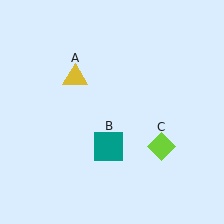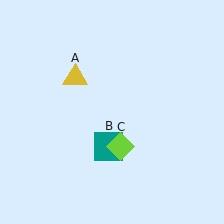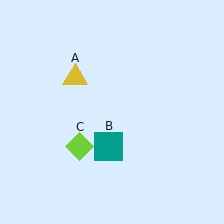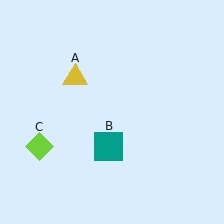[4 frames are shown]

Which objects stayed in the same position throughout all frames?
Yellow triangle (object A) and teal square (object B) remained stationary.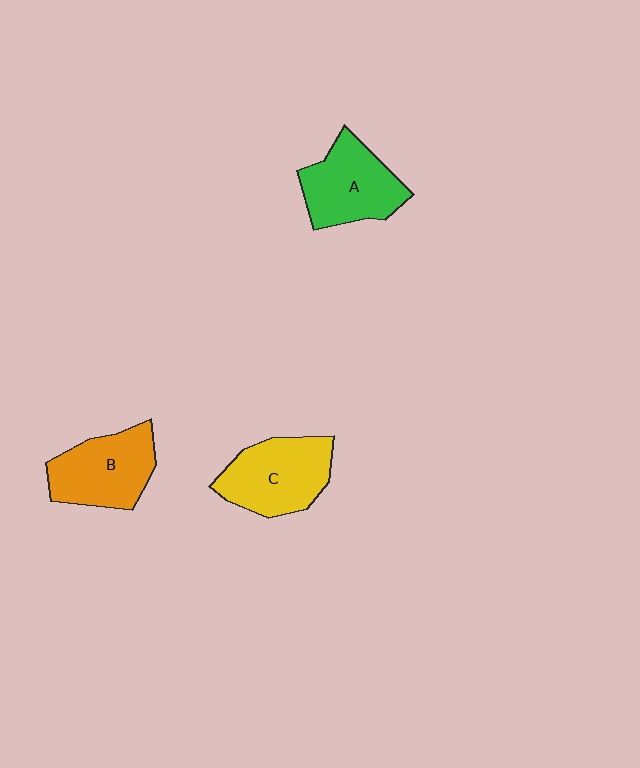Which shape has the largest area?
Shape C (yellow).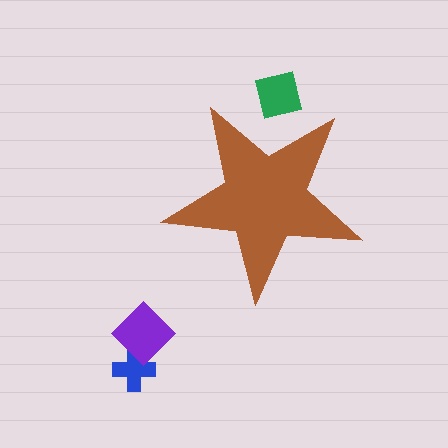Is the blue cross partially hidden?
No, the blue cross is fully visible.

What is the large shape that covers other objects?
A brown star.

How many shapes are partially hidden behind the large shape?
1 shape is partially hidden.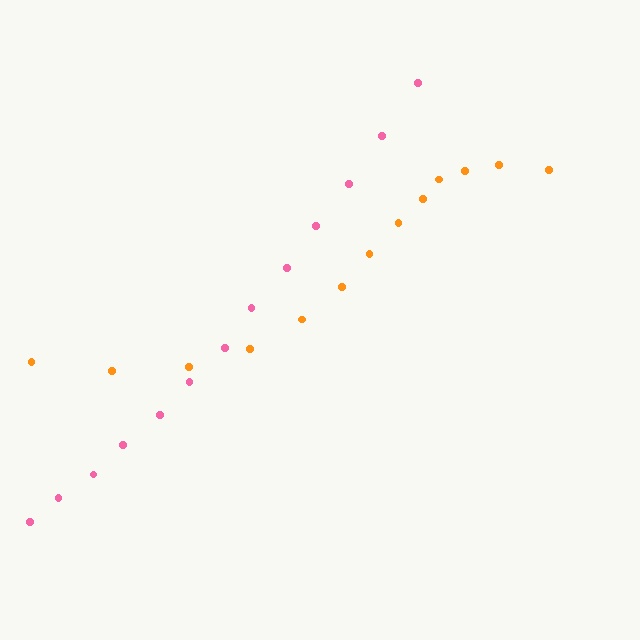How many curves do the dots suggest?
There are 2 distinct paths.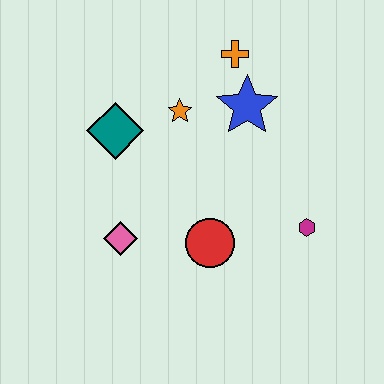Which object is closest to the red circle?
The pink diamond is closest to the red circle.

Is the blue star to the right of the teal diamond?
Yes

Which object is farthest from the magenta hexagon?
The teal diamond is farthest from the magenta hexagon.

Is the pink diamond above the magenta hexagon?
No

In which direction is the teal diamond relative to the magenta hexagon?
The teal diamond is to the left of the magenta hexagon.